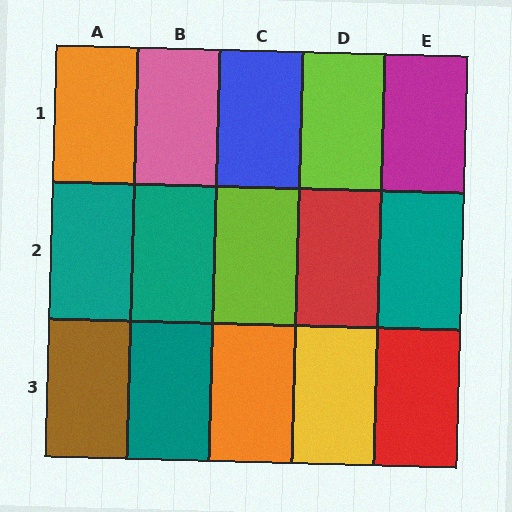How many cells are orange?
2 cells are orange.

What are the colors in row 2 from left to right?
Teal, teal, lime, red, teal.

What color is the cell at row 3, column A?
Brown.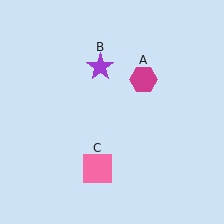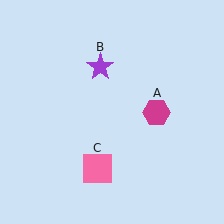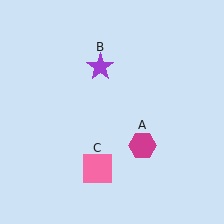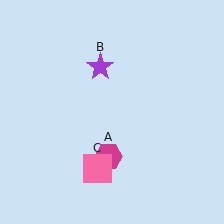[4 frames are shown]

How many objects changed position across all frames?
1 object changed position: magenta hexagon (object A).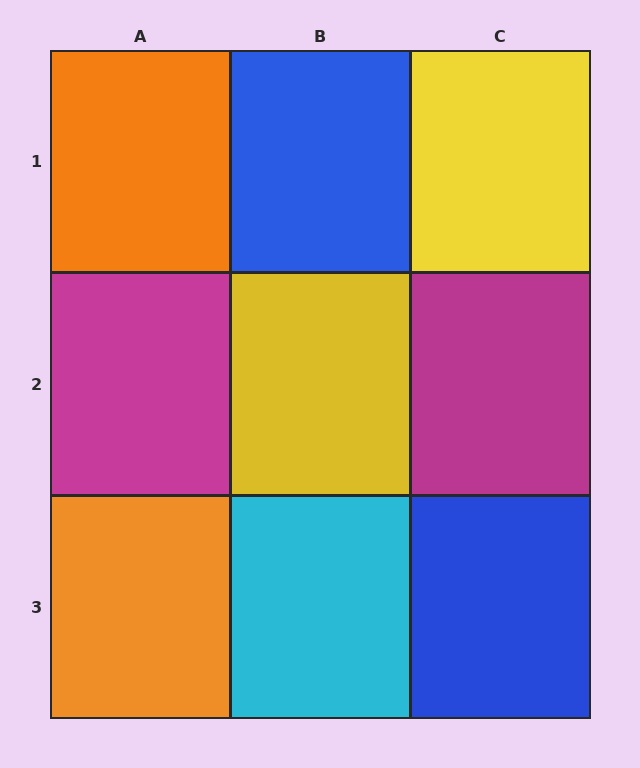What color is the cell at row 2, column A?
Magenta.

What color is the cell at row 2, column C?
Magenta.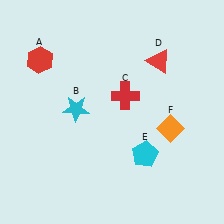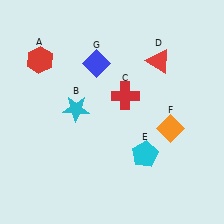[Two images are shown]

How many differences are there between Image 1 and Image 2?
There is 1 difference between the two images.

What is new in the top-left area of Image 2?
A blue diamond (G) was added in the top-left area of Image 2.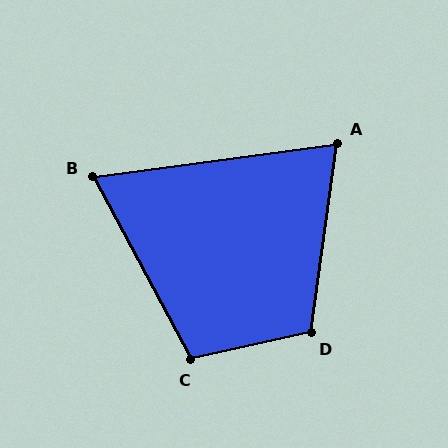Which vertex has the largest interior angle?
D, at approximately 110 degrees.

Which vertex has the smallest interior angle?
B, at approximately 70 degrees.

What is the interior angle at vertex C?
Approximately 106 degrees (obtuse).